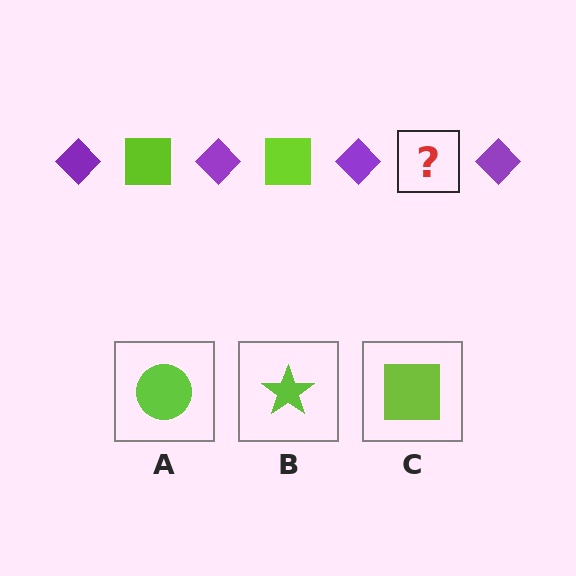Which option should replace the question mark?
Option C.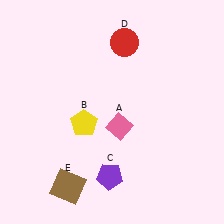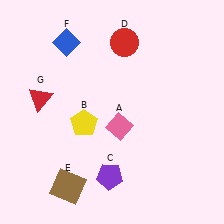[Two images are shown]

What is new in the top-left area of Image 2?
A red triangle (G) was added in the top-left area of Image 2.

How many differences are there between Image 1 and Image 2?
There are 2 differences between the two images.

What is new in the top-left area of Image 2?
A blue diamond (F) was added in the top-left area of Image 2.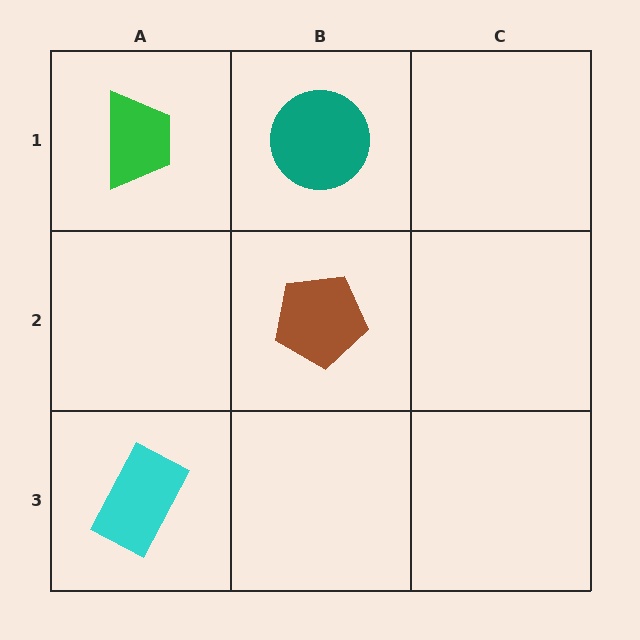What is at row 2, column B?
A brown pentagon.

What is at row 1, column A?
A green trapezoid.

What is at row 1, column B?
A teal circle.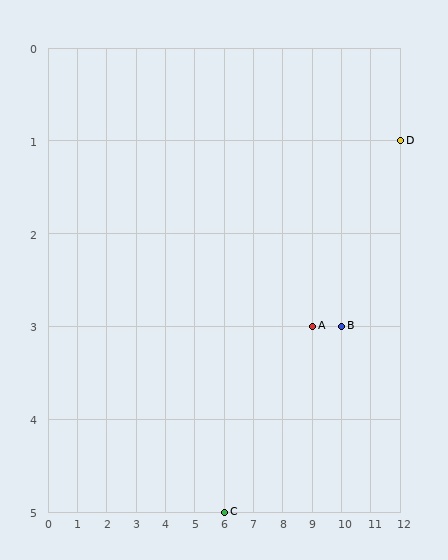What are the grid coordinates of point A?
Point A is at grid coordinates (9, 3).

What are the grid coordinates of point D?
Point D is at grid coordinates (12, 1).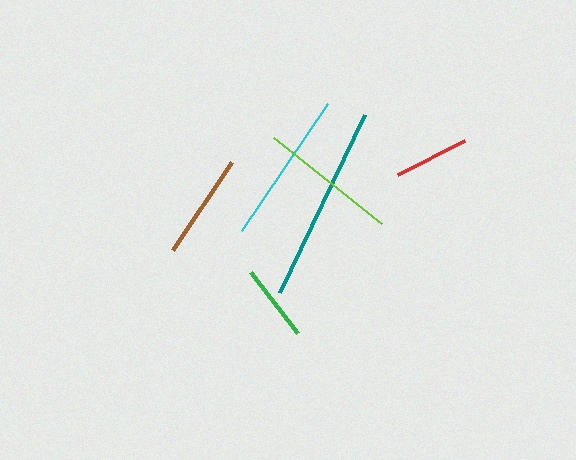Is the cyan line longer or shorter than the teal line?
The teal line is longer than the cyan line.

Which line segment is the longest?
The teal line is the longest at approximately 197 pixels.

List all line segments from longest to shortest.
From longest to shortest: teal, cyan, lime, brown, green, red.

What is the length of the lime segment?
The lime segment is approximately 138 pixels long.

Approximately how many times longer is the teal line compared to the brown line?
The teal line is approximately 1.9 times the length of the brown line.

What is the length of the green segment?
The green segment is approximately 77 pixels long.